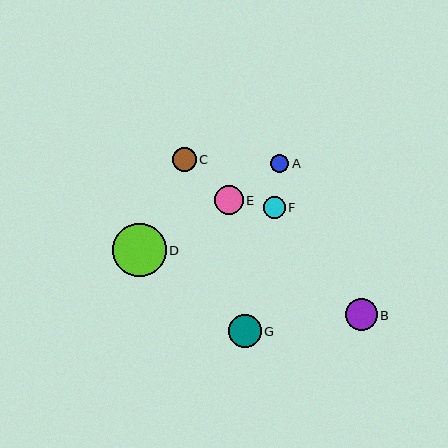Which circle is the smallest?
Circle A is the smallest with a size of approximately 18 pixels.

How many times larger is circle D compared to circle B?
Circle D is approximately 1.7 times the size of circle B.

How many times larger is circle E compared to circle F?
Circle E is approximately 1.3 times the size of circle F.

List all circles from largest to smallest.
From largest to smallest: D, G, B, E, C, F, A.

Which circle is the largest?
Circle D is the largest with a size of approximately 53 pixels.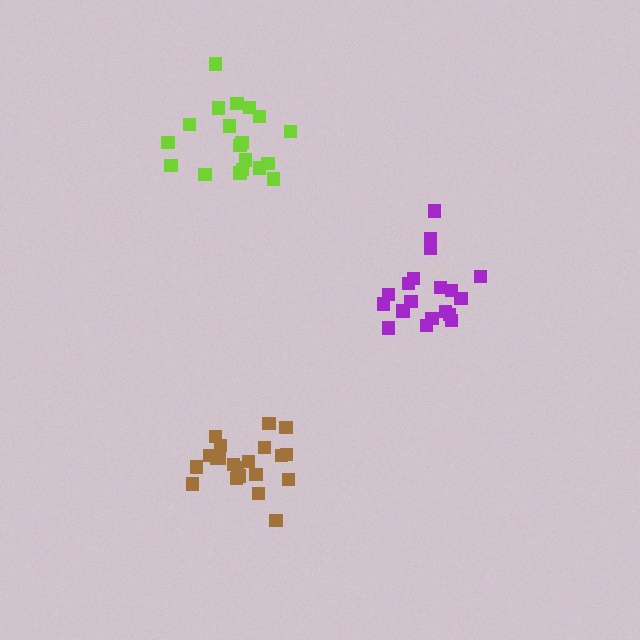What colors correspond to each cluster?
The clusters are colored: lime, brown, purple.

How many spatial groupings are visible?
There are 3 spatial groupings.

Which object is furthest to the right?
The purple cluster is rightmost.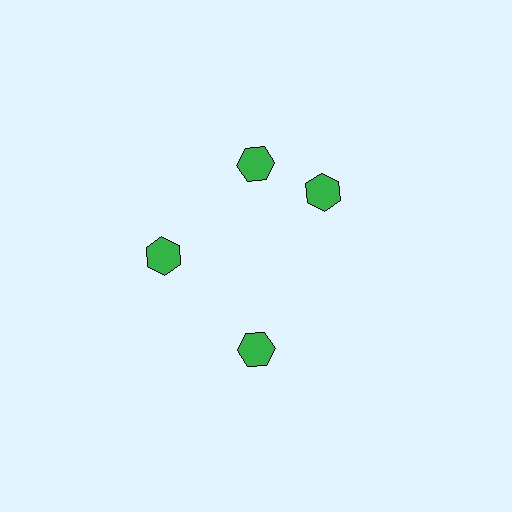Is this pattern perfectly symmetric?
No. The 4 green hexagons are arranged in a ring, but one element near the 3 o'clock position is rotated out of alignment along the ring, breaking the 4-fold rotational symmetry.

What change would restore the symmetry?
The symmetry would be restored by rotating it back into even spacing with its neighbors so that all 4 hexagons sit at equal angles and equal distance from the center.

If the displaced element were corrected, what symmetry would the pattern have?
It would have 4-fold rotational symmetry — the pattern would map onto itself every 90 degrees.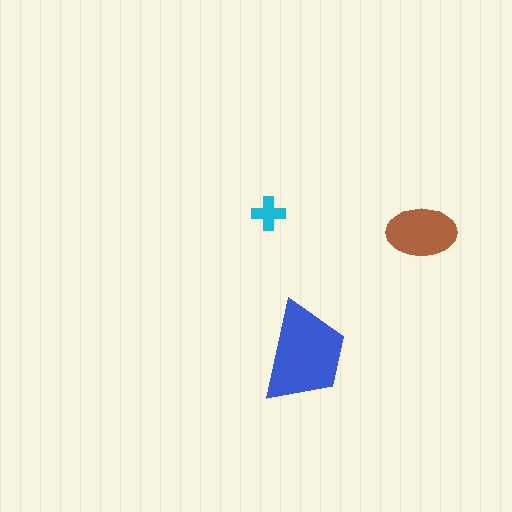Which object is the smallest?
The cyan cross.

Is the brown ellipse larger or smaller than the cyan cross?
Larger.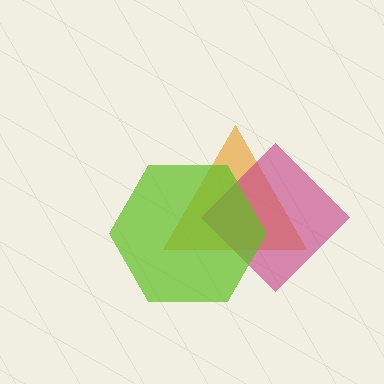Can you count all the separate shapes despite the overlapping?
Yes, there are 3 separate shapes.